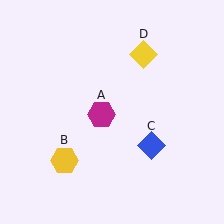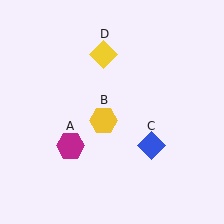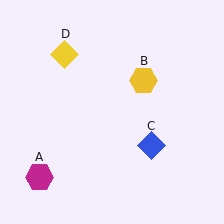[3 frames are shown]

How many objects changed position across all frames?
3 objects changed position: magenta hexagon (object A), yellow hexagon (object B), yellow diamond (object D).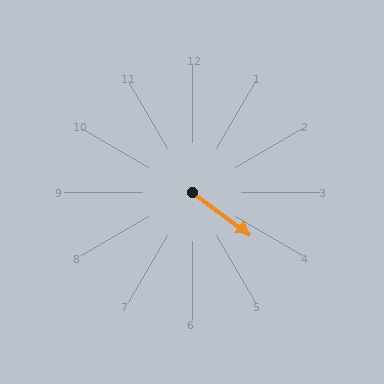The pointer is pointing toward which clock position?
Roughly 4 o'clock.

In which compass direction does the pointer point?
Southeast.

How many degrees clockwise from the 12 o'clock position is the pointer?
Approximately 126 degrees.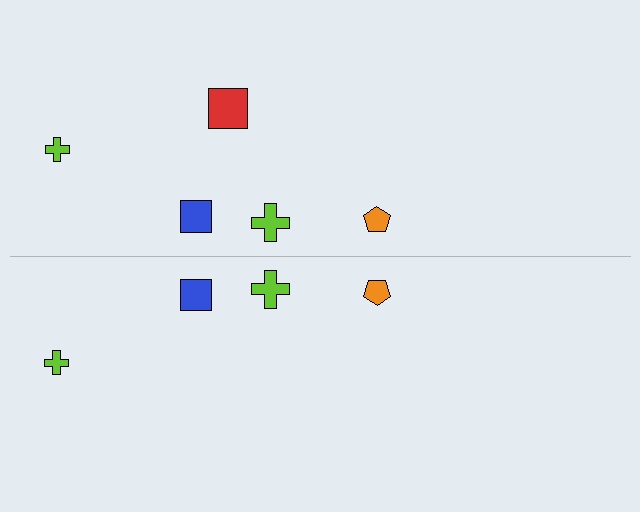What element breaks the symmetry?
A red square is missing from the bottom side.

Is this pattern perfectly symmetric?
No, the pattern is not perfectly symmetric. A red square is missing from the bottom side.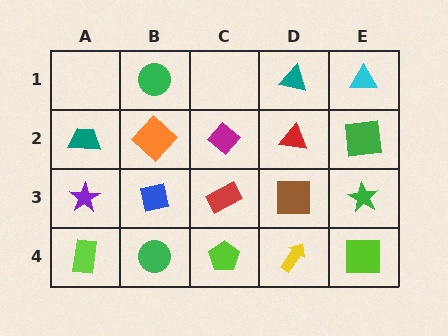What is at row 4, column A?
A lime rectangle.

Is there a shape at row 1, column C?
No, that cell is empty.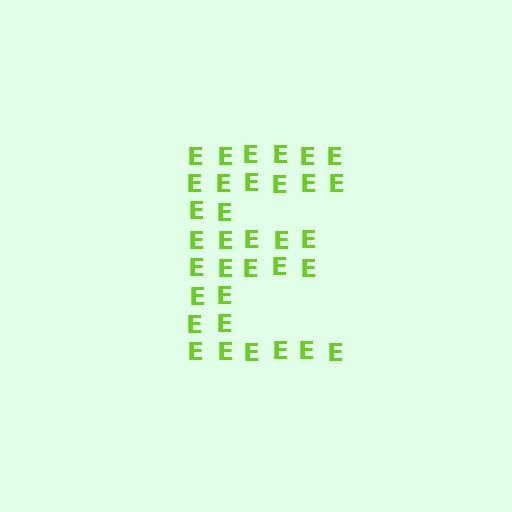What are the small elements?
The small elements are letter E's.